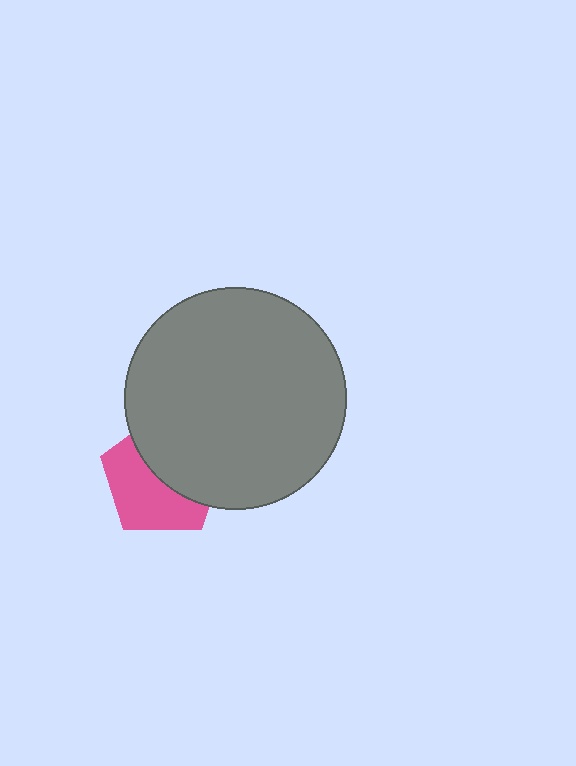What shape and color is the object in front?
The object in front is a gray circle.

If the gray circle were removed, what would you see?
You would see the complete pink pentagon.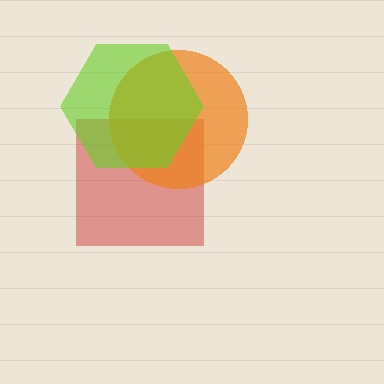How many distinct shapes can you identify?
There are 3 distinct shapes: a red square, an orange circle, a lime hexagon.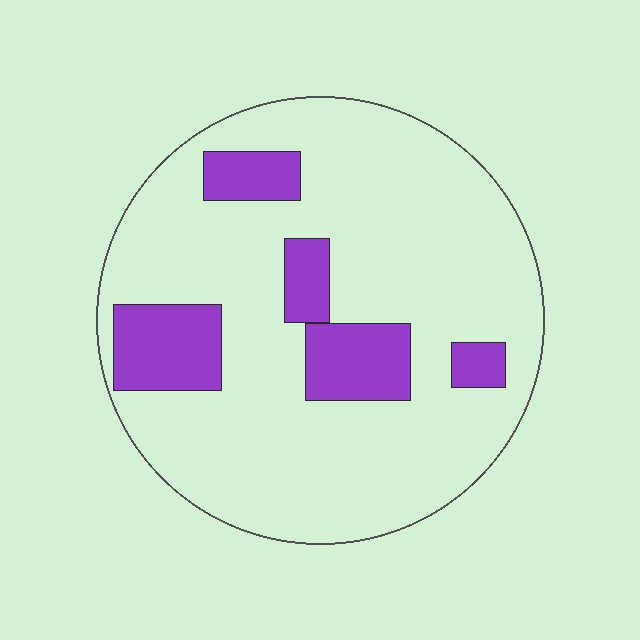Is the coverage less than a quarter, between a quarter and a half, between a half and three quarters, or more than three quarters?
Less than a quarter.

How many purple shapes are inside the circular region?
5.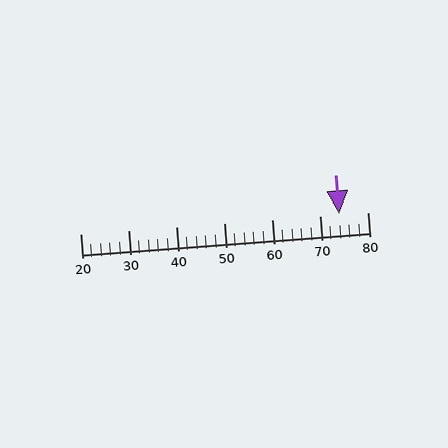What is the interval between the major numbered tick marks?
The major tick marks are spaced 10 units apart.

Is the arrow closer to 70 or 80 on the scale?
The arrow is closer to 70.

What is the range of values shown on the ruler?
The ruler shows values from 20 to 80.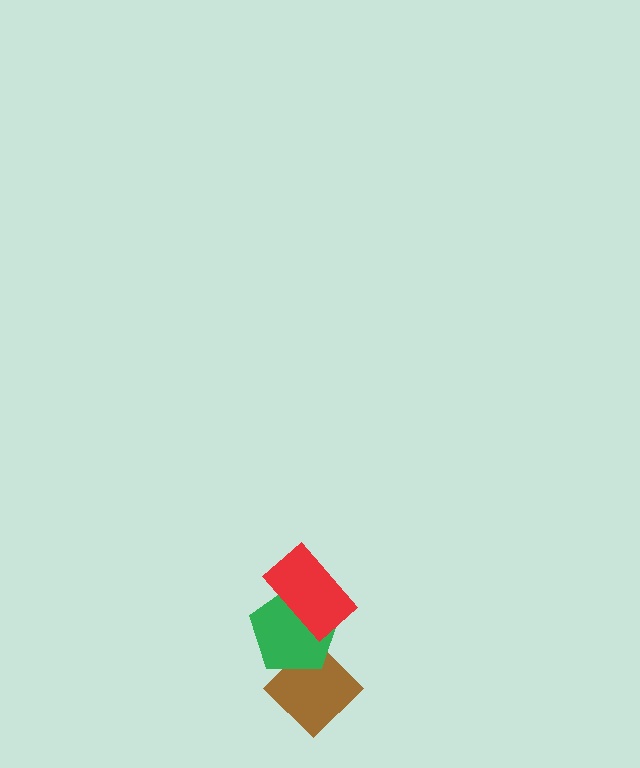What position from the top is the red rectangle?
The red rectangle is 1st from the top.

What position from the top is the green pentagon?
The green pentagon is 2nd from the top.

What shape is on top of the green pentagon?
The red rectangle is on top of the green pentagon.